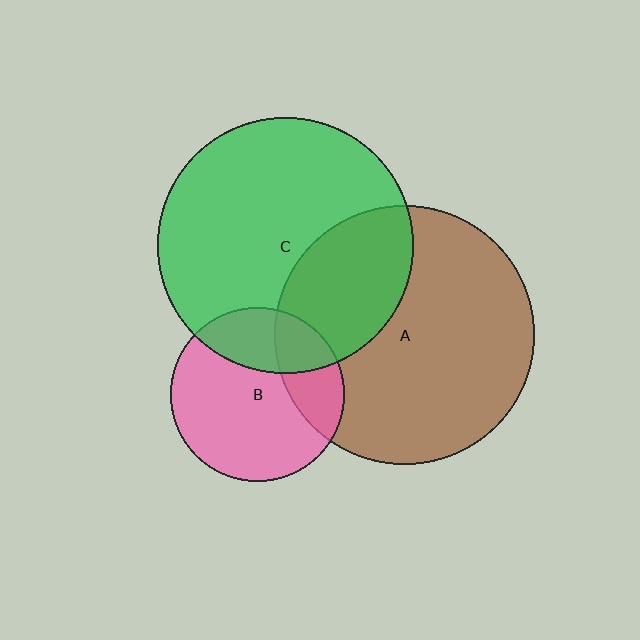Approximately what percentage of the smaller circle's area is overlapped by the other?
Approximately 30%.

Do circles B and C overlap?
Yes.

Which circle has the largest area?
Circle A (brown).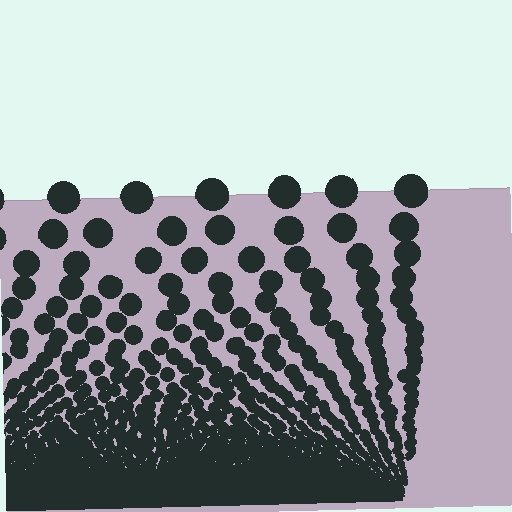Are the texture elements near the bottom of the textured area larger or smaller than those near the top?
Smaller. The gradient is inverted — elements near the bottom are smaller and denser.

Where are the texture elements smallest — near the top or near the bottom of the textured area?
Near the bottom.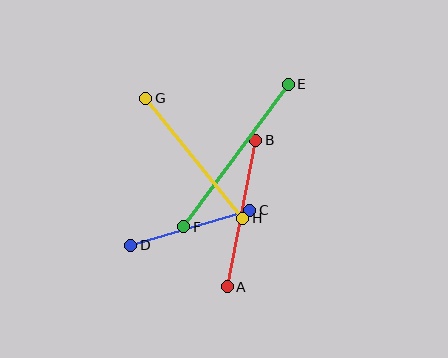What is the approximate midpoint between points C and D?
The midpoint is at approximately (190, 228) pixels.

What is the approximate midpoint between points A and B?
The midpoint is at approximately (242, 214) pixels.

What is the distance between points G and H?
The distance is approximately 154 pixels.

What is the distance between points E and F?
The distance is approximately 177 pixels.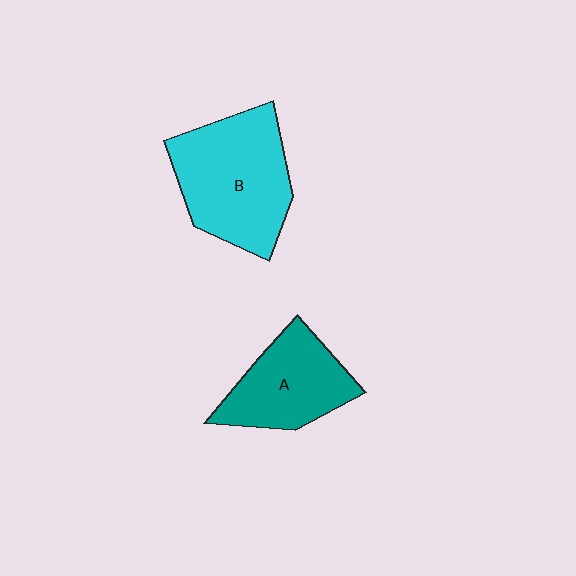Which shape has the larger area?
Shape B (cyan).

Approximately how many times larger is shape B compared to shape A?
Approximately 1.4 times.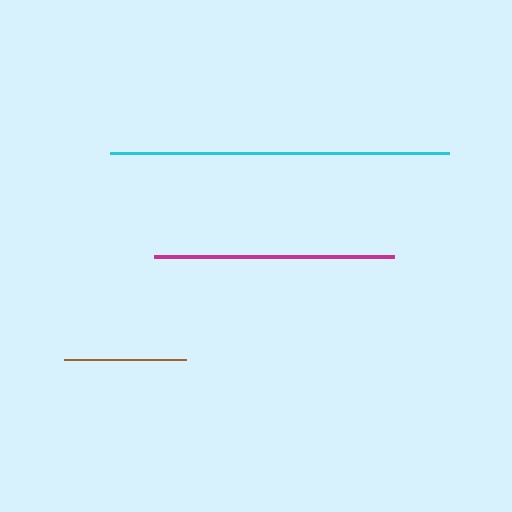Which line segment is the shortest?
The brown line is the shortest at approximately 122 pixels.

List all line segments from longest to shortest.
From longest to shortest: cyan, magenta, brown.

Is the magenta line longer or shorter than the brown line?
The magenta line is longer than the brown line.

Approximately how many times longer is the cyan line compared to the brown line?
The cyan line is approximately 2.8 times the length of the brown line.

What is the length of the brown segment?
The brown segment is approximately 122 pixels long.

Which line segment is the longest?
The cyan line is the longest at approximately 339 pixels.